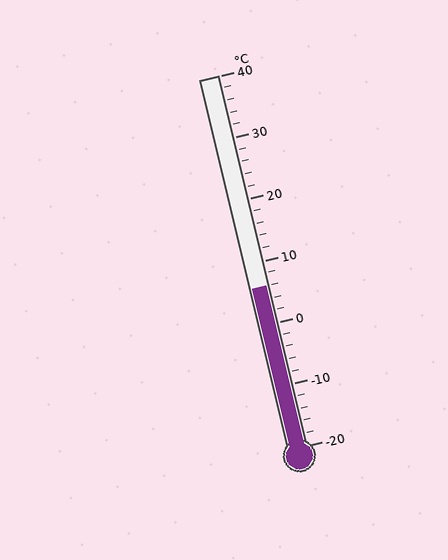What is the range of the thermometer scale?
The thermometer scale ranges from -20°C to 40°C.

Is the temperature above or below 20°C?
The temperature is below 20°C.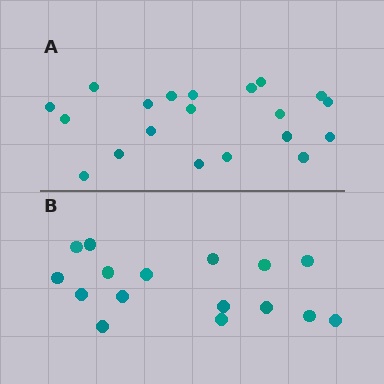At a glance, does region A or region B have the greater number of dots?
Region A (the top region) has more dots.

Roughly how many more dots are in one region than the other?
Region A has about 4 more dots than region B.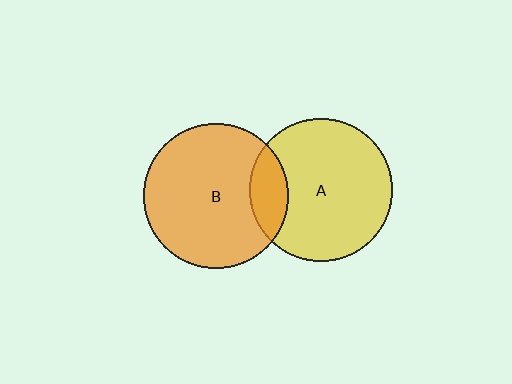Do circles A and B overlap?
Yes.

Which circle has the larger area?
Circle B (orange).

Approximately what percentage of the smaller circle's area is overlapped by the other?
Approximately 15%.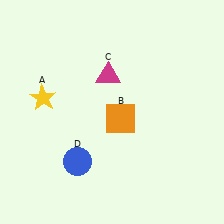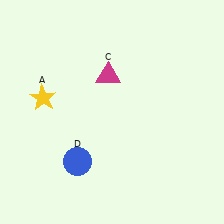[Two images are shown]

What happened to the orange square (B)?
The orange square (B) was removed in Image 2. It was in the bottom-right area of Image 1.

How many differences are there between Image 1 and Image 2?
There is 1 difference between the two images.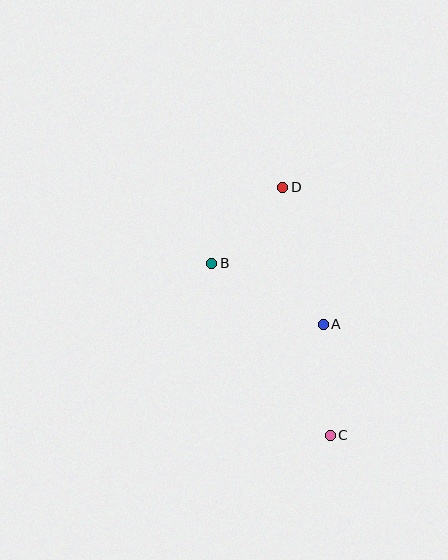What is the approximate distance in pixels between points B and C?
The distance between B and C is approximately 209 pixels.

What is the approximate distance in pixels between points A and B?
The distance between A and B is approximately 127 pixels.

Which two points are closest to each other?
Points B and D are closest to each other.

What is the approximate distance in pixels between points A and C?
The distance between A and C is approximately 111 pixels.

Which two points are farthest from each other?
Points C and D are farthest from each other.